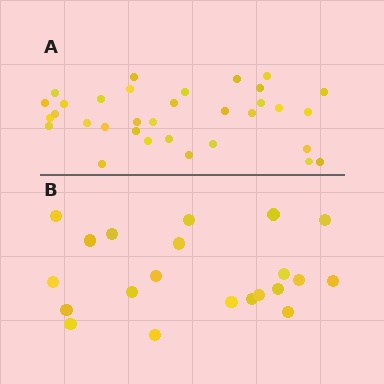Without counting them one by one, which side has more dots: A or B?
Region A (the top region) has more dots.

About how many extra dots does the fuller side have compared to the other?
Region A has roughly 12 or so more dots than region B.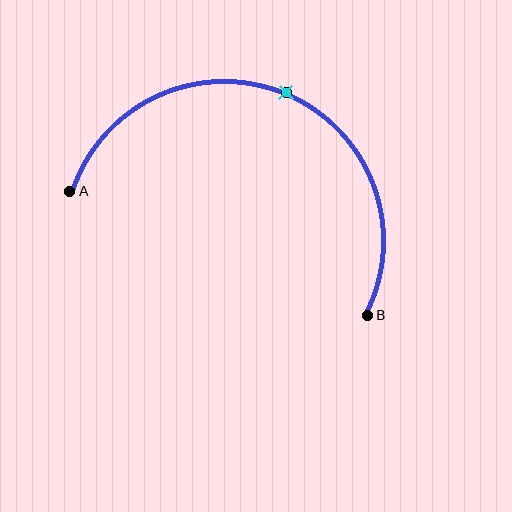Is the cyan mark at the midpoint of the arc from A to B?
Yes. The cyan mark lies on the arc at equal arc-length from both A and B — it is the arc midpoint.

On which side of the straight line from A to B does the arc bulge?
The arc bulges above the straight line connecting A and B.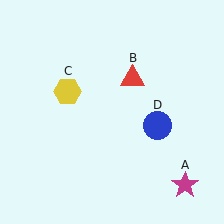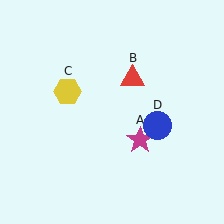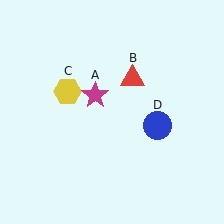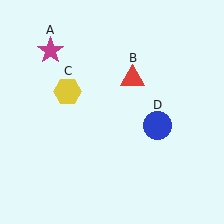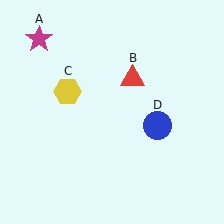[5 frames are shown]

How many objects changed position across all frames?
1 object changed position: magenta star (object A).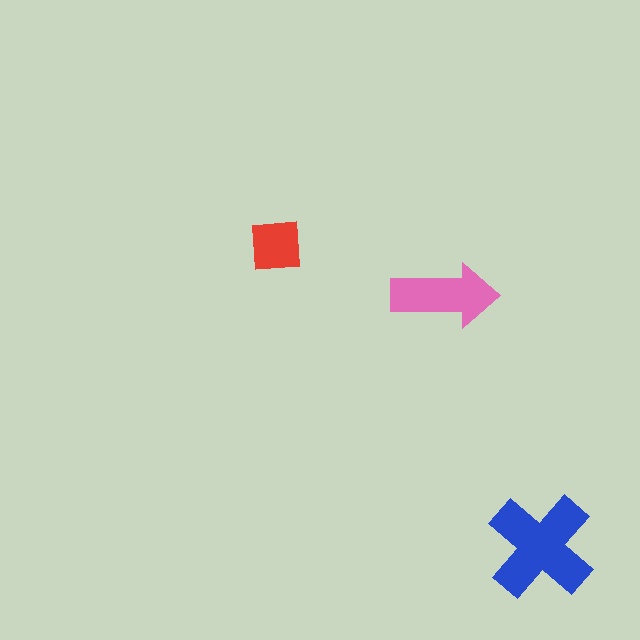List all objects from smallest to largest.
The red square, the pink arrow, the blue cross.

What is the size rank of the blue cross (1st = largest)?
1st.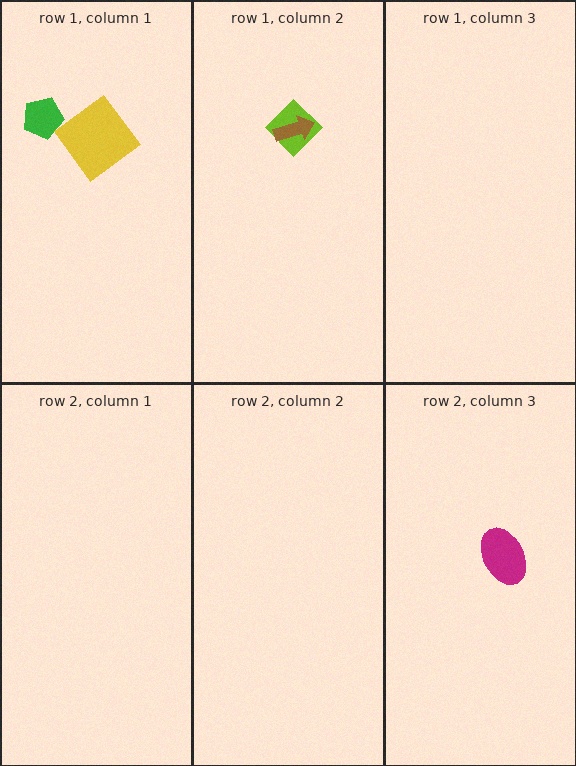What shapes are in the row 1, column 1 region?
The green pentagon, the yellow diamond.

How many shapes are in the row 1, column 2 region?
2.